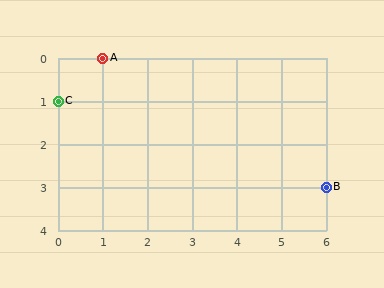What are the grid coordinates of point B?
Point B is at grid coordinates (6, 3).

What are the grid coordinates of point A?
Point A is at grid coordinates (1, 0).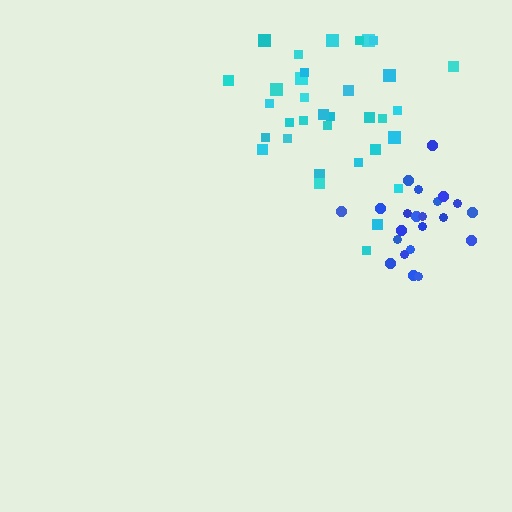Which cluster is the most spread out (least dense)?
Cyan.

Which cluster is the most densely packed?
Blue.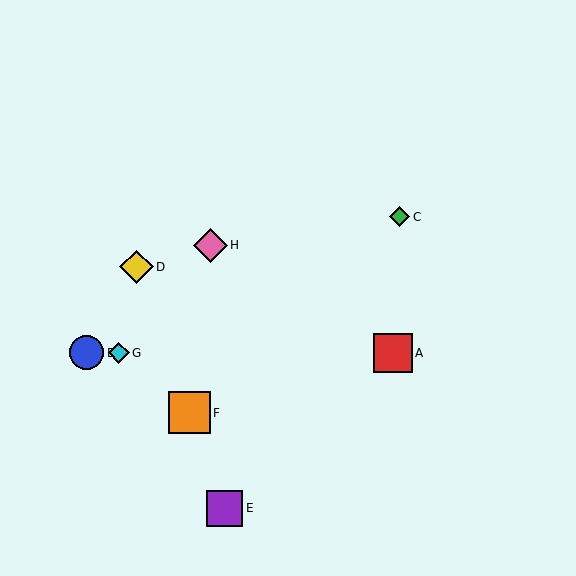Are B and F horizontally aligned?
No, B is at y≈353 and F is at y≈413.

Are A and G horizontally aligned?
Yes, both are at y≈353.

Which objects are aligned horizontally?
Objects A, B, G are aligned horizontally.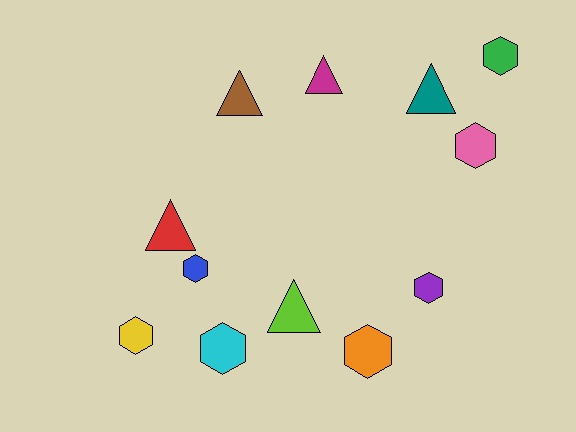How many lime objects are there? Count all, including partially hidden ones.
There is 1 lime object.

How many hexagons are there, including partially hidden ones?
There are 7 hexagons.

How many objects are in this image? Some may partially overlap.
There are 12 objects.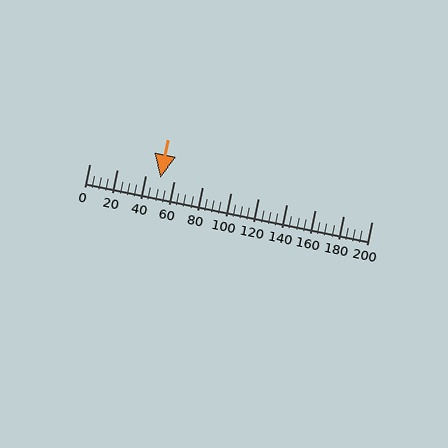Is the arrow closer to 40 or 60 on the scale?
The arrow is closer to 60.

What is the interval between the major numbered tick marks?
The major tick marks are spaced 20 units apart.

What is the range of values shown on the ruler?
The ruler shows values from 0 to 200.